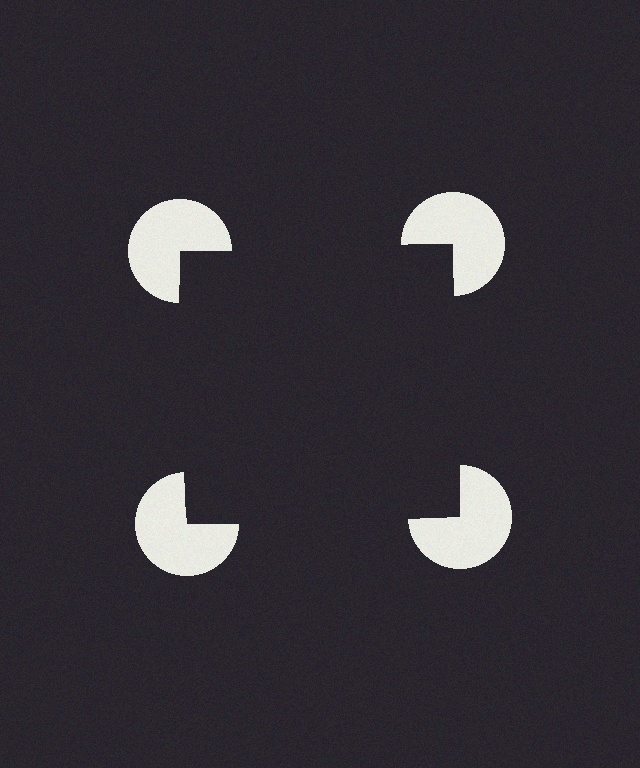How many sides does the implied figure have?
4 sides.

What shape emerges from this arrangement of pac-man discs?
An illusory square — its edges are inferred from the aligned wedge cuts in the pac-man discs, not physically drawn.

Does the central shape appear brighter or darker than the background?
It typically appears slightly darker than the background, even though no actual brightness change is drawn.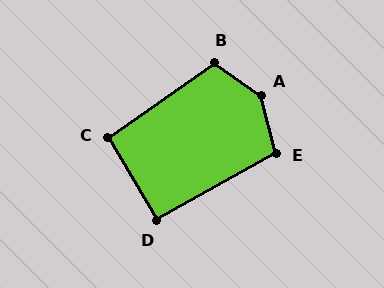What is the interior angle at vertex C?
Approximately 95 degrees (approximately right).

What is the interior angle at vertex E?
Approximately 105 degrees (obtuse).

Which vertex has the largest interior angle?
A, at approximately 139 degrees.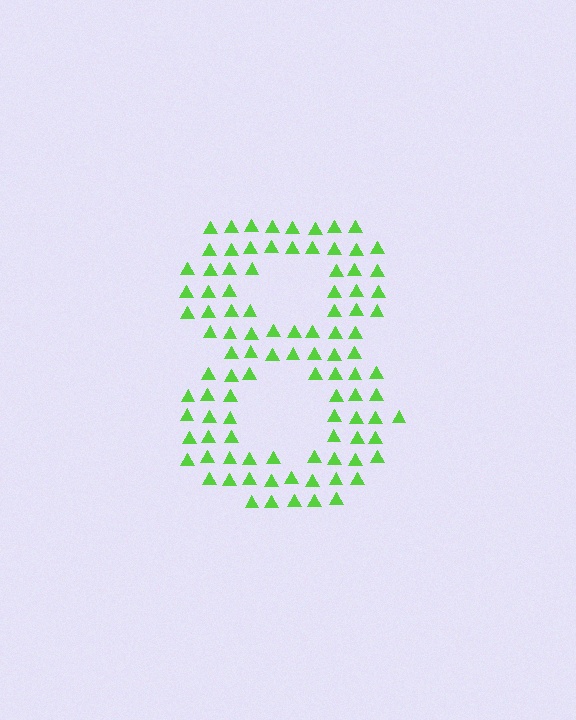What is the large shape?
The large shape is the digit 8.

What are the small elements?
The small elements are triangles.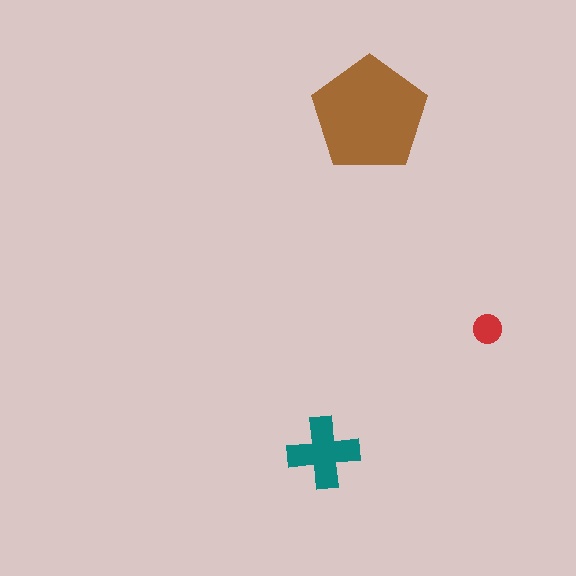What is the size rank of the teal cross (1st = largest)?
2nd.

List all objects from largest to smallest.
The brown pentagon, the teal cross, the red circle.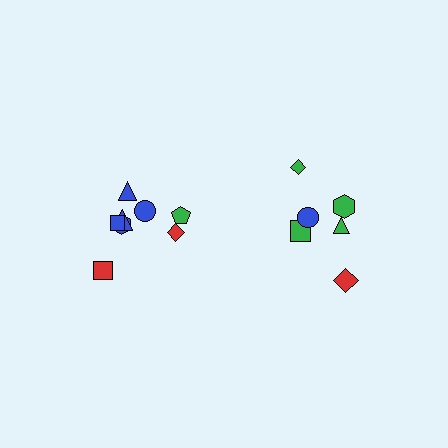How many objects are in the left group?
There are 8 objects.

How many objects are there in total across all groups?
There are 14 objects.